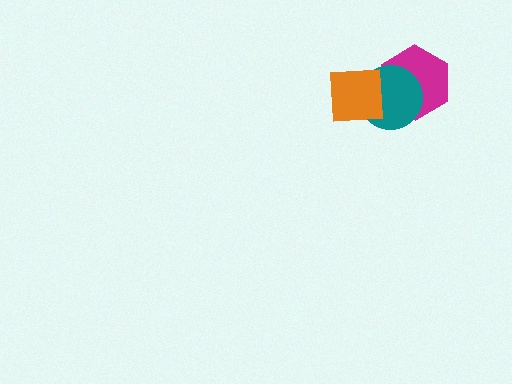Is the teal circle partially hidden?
Yes, it is partially covered by another shape.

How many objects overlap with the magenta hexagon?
2 objects overlap with the magenta hexagon.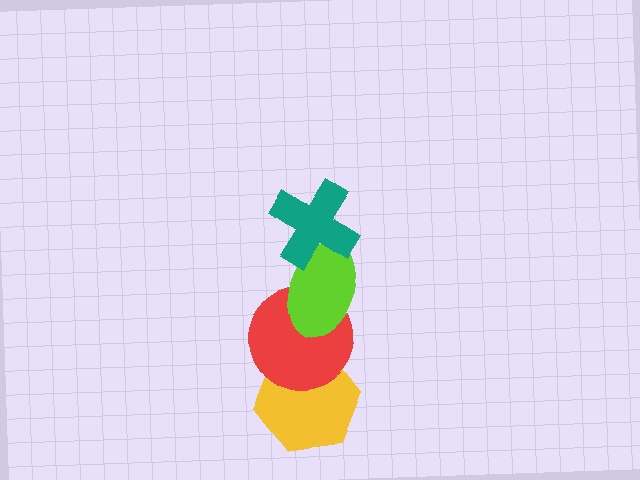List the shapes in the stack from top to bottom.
From top to bottom: the teal cross, the lime ellipse, the red circle, the yellow hexagon.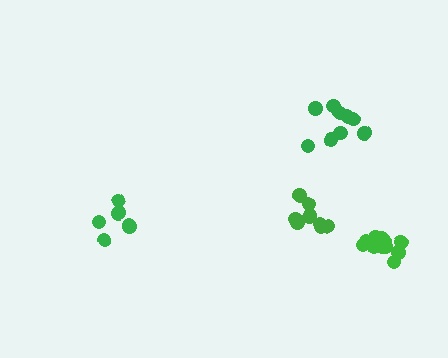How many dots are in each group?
Group 1: 6 dots, Group 2: 11 dots, Group 3: 9 dots, Group 4: 9 dots (35 total).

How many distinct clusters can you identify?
There are 4 distinct clusters.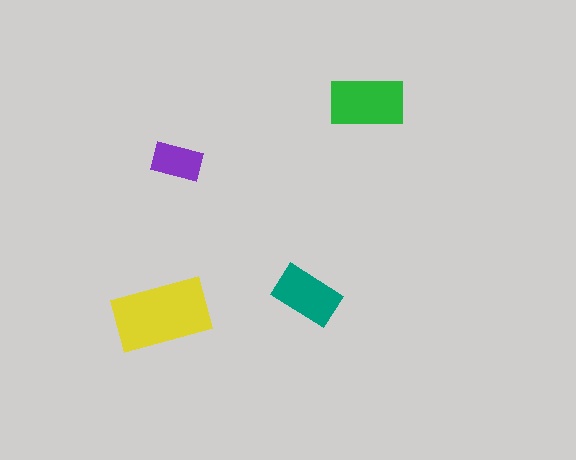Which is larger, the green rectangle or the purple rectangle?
The green one.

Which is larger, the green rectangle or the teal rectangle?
The green one.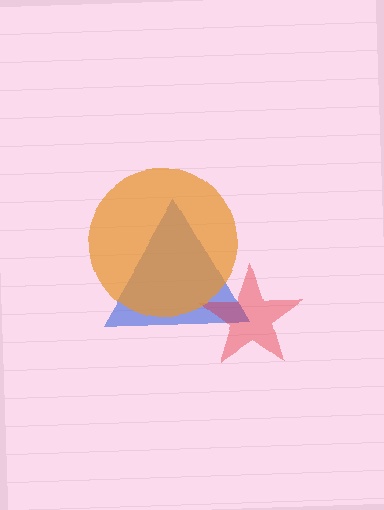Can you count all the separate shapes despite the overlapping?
Yes, there are 3 separate shapes.